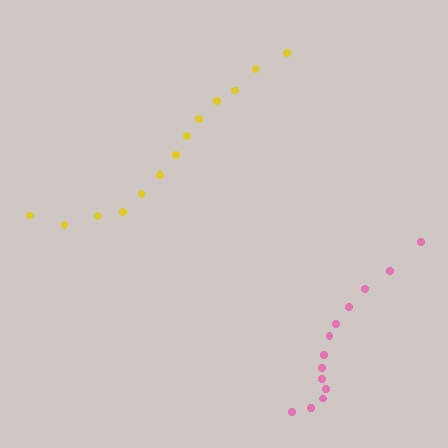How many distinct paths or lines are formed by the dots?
There are 2 distinct paths.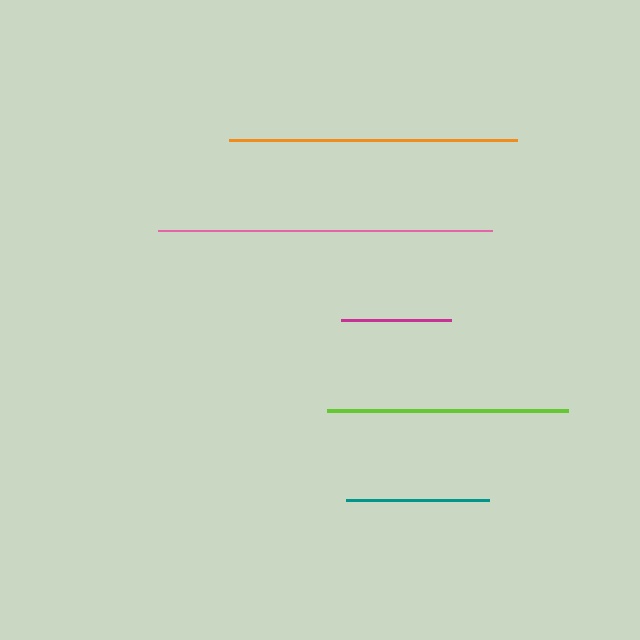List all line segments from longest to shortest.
From longest to shortest: pink, orange, lime, teal, magenta.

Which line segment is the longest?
The pink line is the longest at approximately 335 pixels.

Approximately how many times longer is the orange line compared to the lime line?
The orange line is approximately 1.2 times the length of the lime line.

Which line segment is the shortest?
The magenta line is the shortest at approximately 110 pixels.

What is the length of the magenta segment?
The magenta segment is approximately 110 pixels long.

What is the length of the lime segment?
The lime segment is approximately 241 pixels long.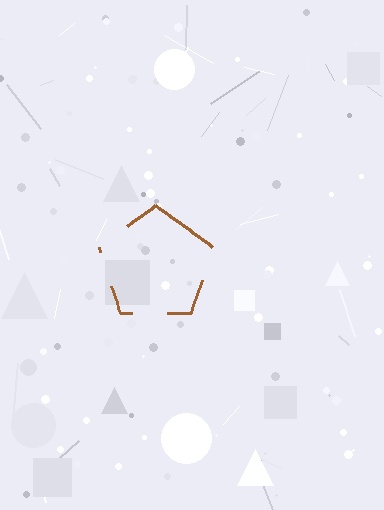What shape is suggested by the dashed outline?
The dashed outline suggests a pentagon.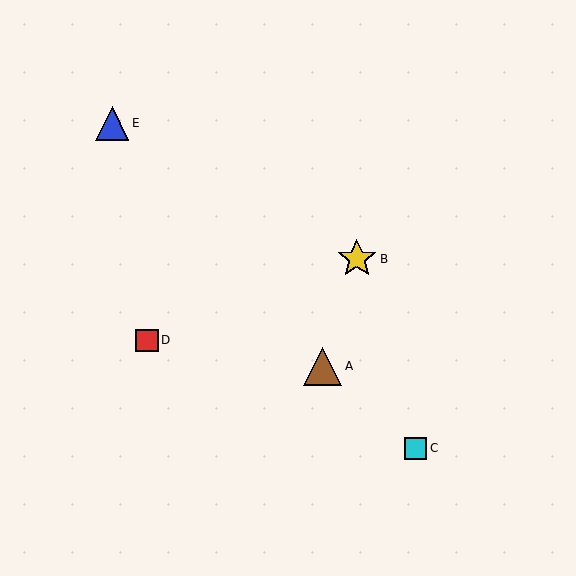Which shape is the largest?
The yellow star (labeled B) is the largest.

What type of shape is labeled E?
Shape E is a blue triangle.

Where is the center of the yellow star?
The center of the yellow star is at (357, 259).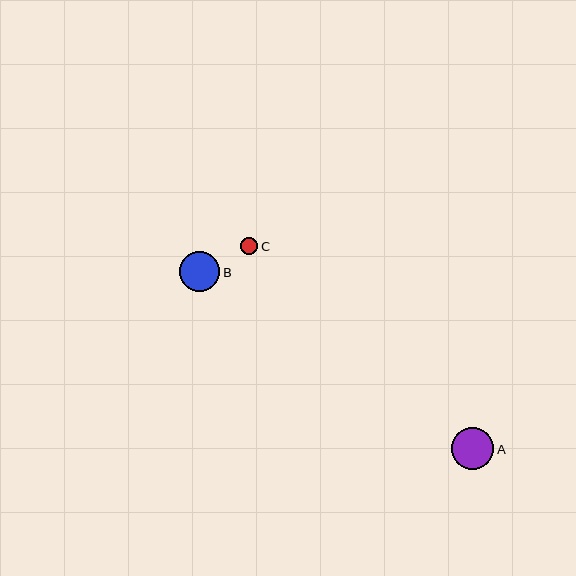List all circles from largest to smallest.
From largest to smallest: A, B, C.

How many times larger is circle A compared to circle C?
Circle A is approximately 2.5 times the size of circle C.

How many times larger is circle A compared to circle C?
Circle A is approximately 2.5 times the size of circle C.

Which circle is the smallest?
Circle C is the smallest with a size of approximately 17 pixels.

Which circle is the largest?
Circle A is the largest with a size of approximately 42 pixels.